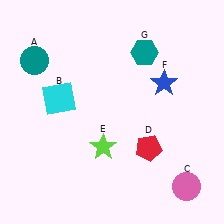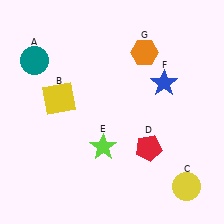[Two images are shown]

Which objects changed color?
B changed from cyan to yellow. C changed from pink to yellow. G changed from teal to orange.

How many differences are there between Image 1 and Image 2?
There are 3 differences between the two images.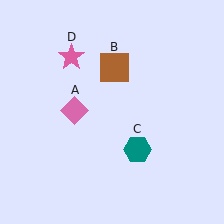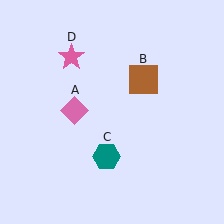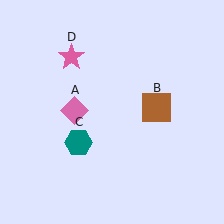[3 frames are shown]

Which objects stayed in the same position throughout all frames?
Pink diamond (object A) and pink star (object D) remained stationary.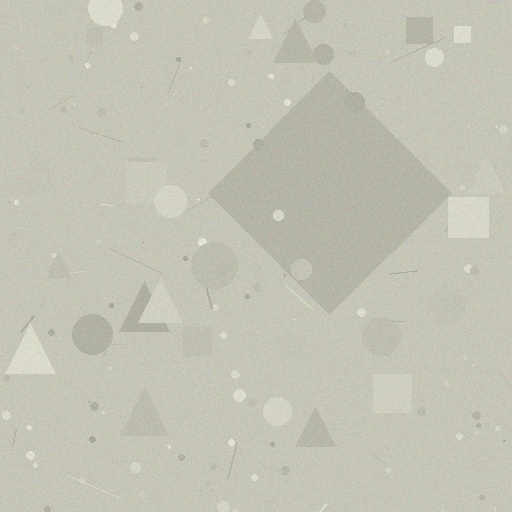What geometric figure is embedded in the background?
A diamond is embedded in the background.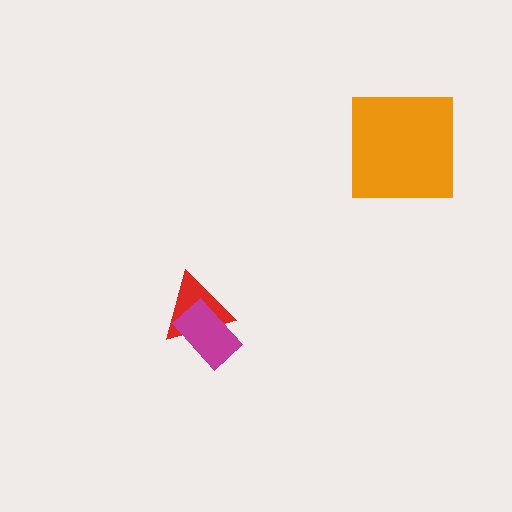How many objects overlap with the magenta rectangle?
1 object overlaps with the magenta rectangle.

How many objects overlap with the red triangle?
1 object overlaps with the red triangle.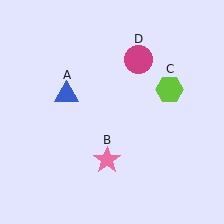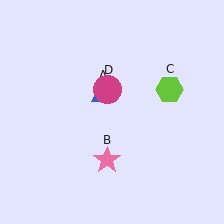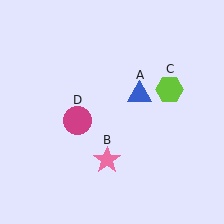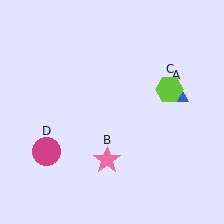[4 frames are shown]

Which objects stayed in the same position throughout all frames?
Pink star (object B) and lime hexagon (object C) remained stationary.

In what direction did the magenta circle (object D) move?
The magenta circle (object D) moved down and to the left.